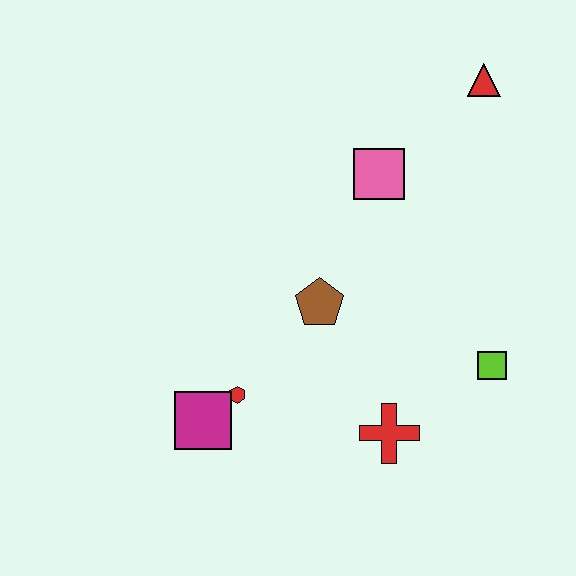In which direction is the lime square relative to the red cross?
The lime square is to the right of the red cross.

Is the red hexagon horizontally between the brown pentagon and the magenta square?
Yes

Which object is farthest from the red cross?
The red triangle is farthest from the red cross.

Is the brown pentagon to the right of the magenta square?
Yes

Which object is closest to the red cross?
The lime square is closest to the red cross.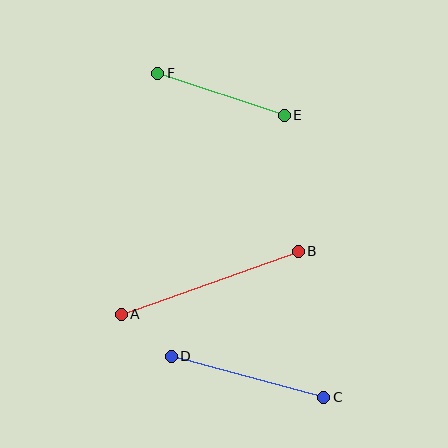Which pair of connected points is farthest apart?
Points A and B are farthest apart.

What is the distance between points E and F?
The distance is approximately 133 pixels.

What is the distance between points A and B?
The distance is approximately 188 pixels.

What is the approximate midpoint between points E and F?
The midpoint is at approximately (221, 94) pixels.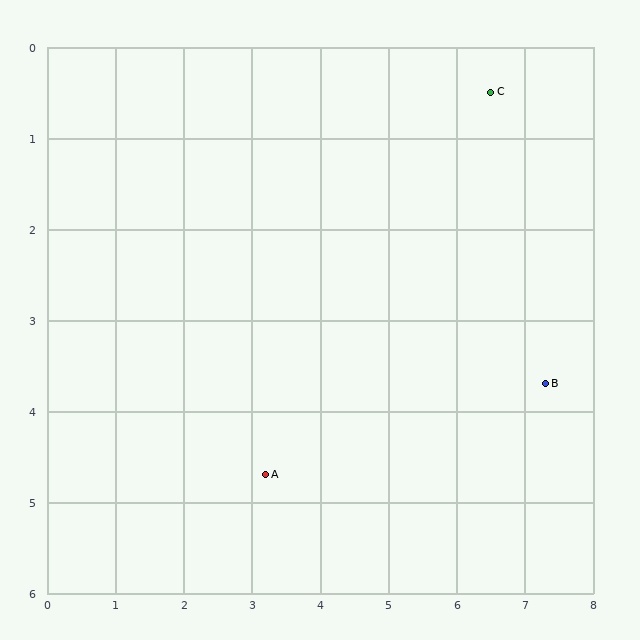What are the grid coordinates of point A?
Point A is at approximately (3.2, 4.7).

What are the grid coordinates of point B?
Point B is at approximately (7.3, 3.7).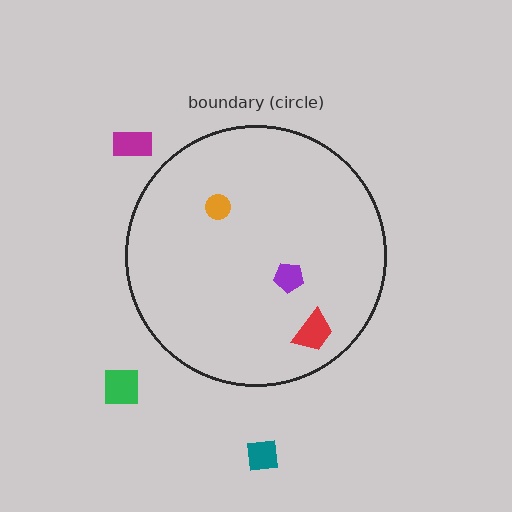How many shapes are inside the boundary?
3 inside, 3 outside.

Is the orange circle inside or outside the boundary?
Inside.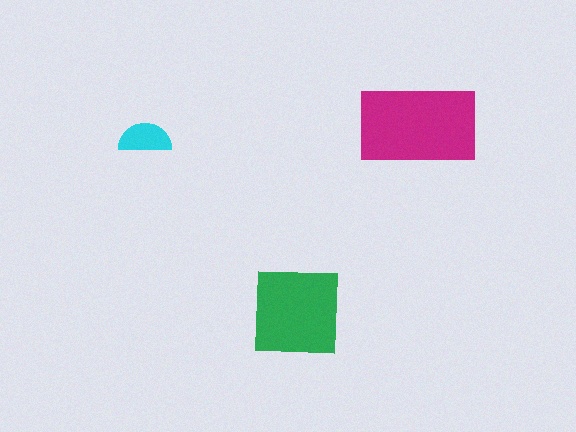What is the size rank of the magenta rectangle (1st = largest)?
1st.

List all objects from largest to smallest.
The magenta rectangle, the green square, the cyan semicircle.